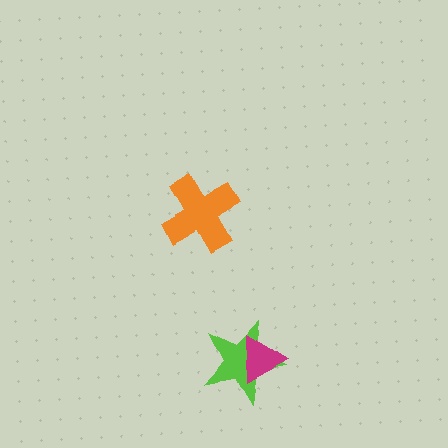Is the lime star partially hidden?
Yes, it is partially covered by another shape.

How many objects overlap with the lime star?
1 object overlaps with the lime star.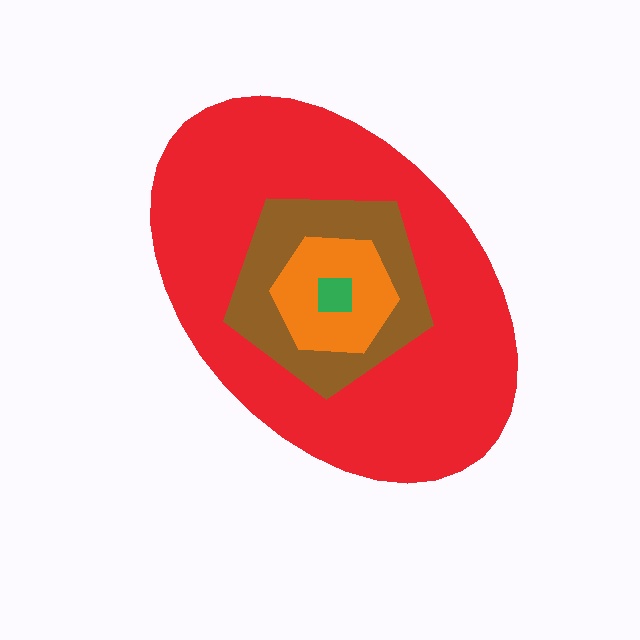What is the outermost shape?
The red ellipse.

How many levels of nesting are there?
4.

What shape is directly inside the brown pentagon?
The orange hexagon.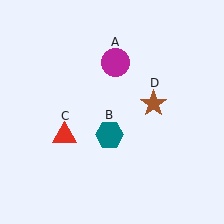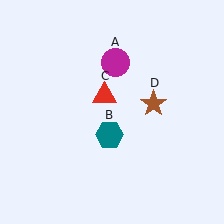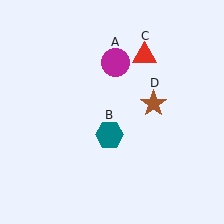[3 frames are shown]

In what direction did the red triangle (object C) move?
The red triangle (object C) moved up and to the right.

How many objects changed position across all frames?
1 object changed position: red triangle (object C).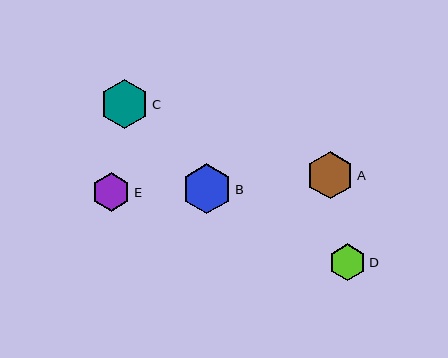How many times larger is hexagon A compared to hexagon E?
Hexagon A is approximately 1.2 times the size of hexagon E.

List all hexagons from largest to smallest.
From largest to smallest: B, C, A, E, D.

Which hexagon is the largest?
Hexagon B is the largest with a size of approximately 50 pixels.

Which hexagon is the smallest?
Hexagon D is the smallest with a size of approximately 37 pixels.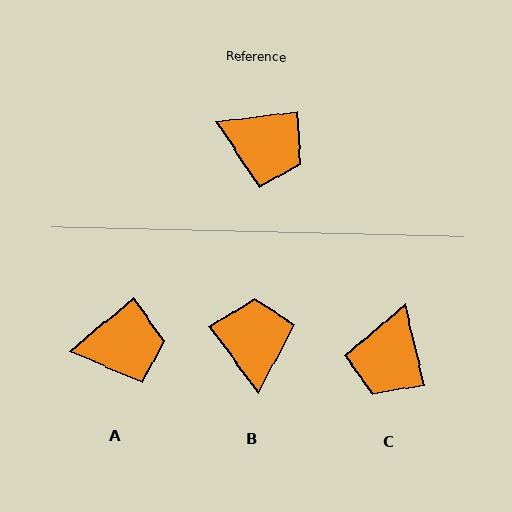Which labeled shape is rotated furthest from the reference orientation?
B, about 118 degrees away.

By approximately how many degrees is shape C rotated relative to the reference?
Approximately 84 degrees clockwise.